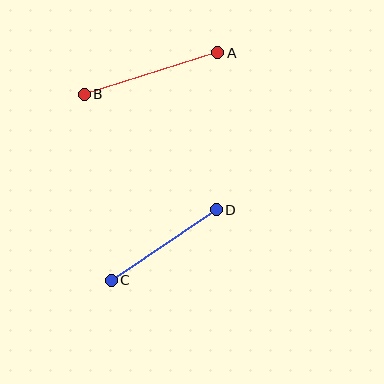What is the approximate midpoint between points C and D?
The midpoint is at approximately (164, 245) pixels.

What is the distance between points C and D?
The distance is approximately 127 pixels.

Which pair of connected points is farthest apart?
Points A and B are farthest apart.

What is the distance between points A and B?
The distance is approximately 140 pixels.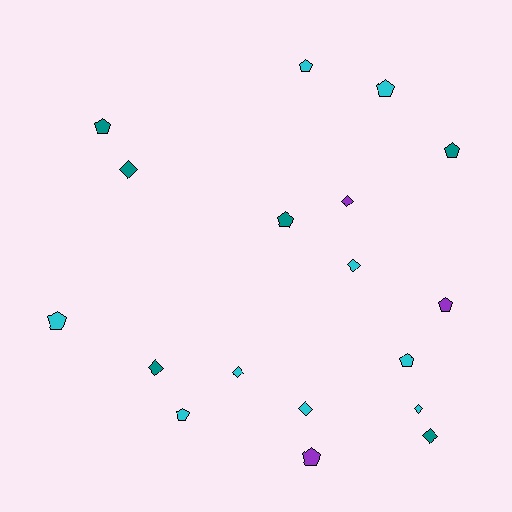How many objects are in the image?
There are 18 objects.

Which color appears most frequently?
Cyan, with 9 objects.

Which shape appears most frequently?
Pentagon, with 10 objects.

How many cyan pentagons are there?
There are 5 cyan pentagons.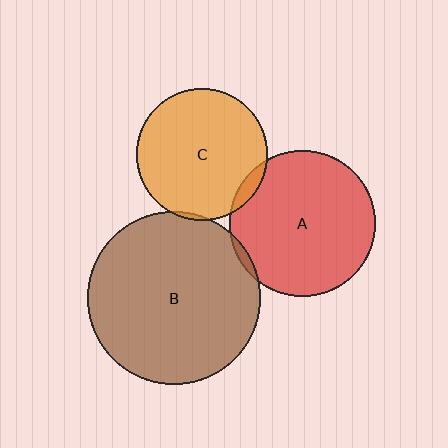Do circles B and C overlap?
Yes.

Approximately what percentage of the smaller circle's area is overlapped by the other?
Approximately 5%.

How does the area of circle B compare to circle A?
Approximately 1.4 times.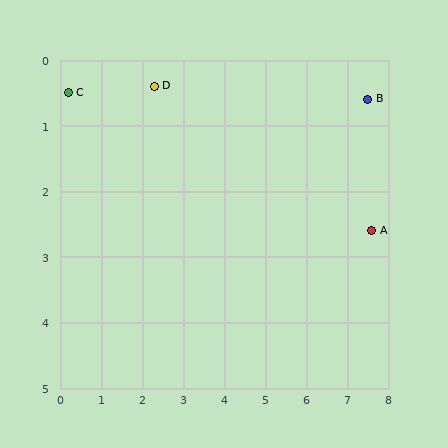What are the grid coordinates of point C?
Point C is at approximately (0.2, 0.5).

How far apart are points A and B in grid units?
Points A and B are about 2.0 grid units apart.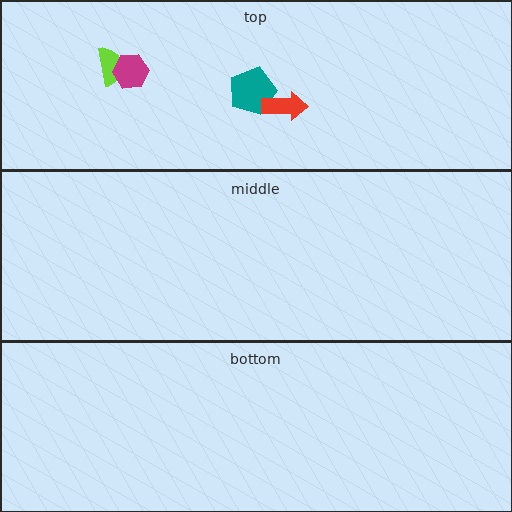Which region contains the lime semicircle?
The top region.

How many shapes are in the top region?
4.